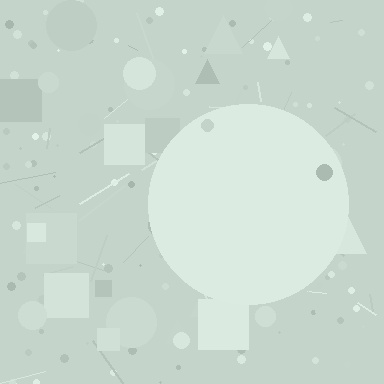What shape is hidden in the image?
A circle is hidden in the image.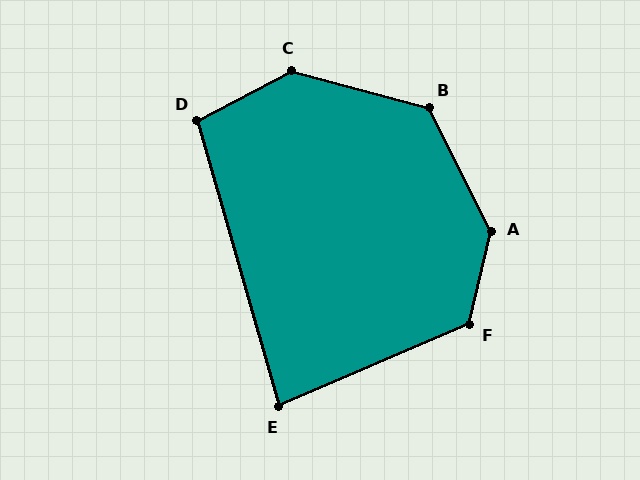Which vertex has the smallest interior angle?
E, at approximately 83 degrees.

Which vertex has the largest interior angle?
A, at approximately 140 degrees.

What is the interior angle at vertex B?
Approximately 132 degrees (obtuse).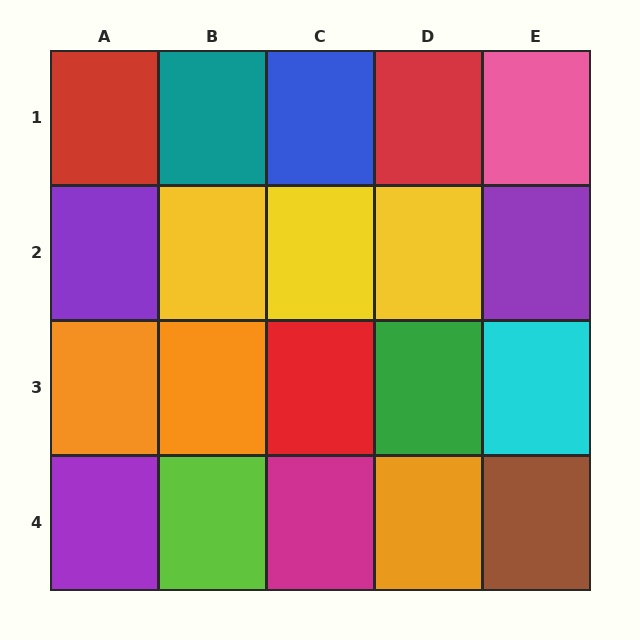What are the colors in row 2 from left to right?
Purple, yellow, yellow, yellow, purple.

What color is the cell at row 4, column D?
Orange.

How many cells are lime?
1 cell is lime.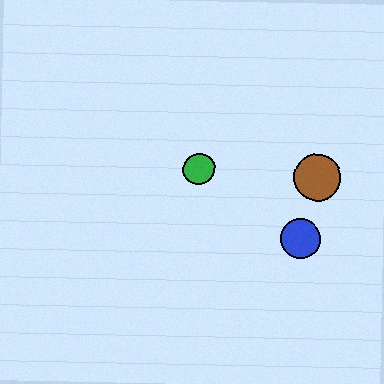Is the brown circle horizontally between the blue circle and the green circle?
No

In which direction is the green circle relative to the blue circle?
The green circle is to the left of the blue circle.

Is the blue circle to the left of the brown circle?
Yes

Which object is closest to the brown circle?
The blue circle is closest to the brown circle.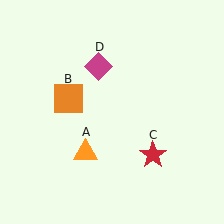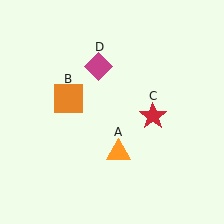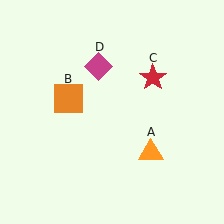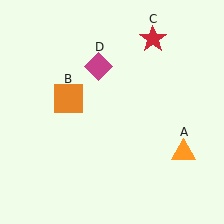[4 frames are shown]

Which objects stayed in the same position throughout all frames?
Orange square (object B) and magenta diamond (object D) remained stationary.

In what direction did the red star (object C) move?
The red star (object C) moved up.